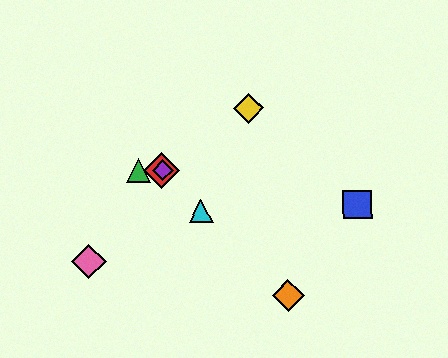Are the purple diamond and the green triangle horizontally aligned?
Yes, both are at y≈170.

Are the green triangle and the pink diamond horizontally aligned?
No, the green triangle is at y≈171 and the pink diamond is at y≈261.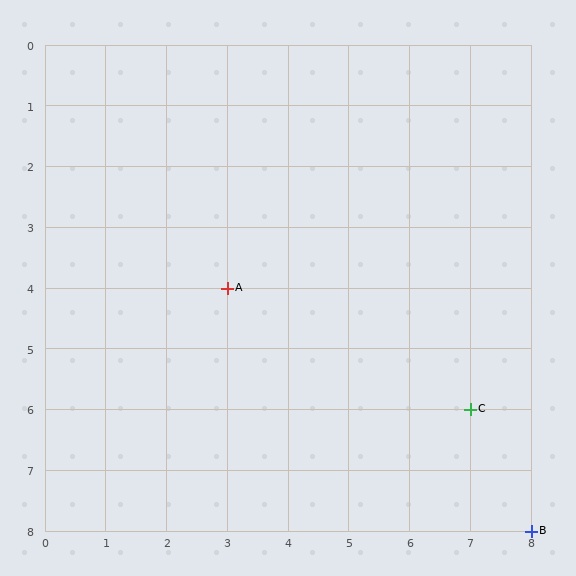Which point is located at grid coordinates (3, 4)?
Point A is at (3, 4).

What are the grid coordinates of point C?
Point C is at grid coordinates (7, 6).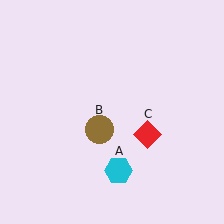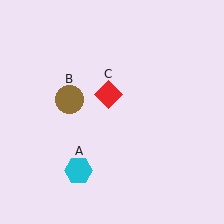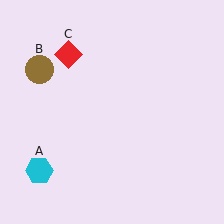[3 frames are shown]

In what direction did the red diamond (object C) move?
The red diamond (object C) moved up and to the left.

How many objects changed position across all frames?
3 objects changed position: cyan hexagon (object A), brown circle (object B), red diamond (object C).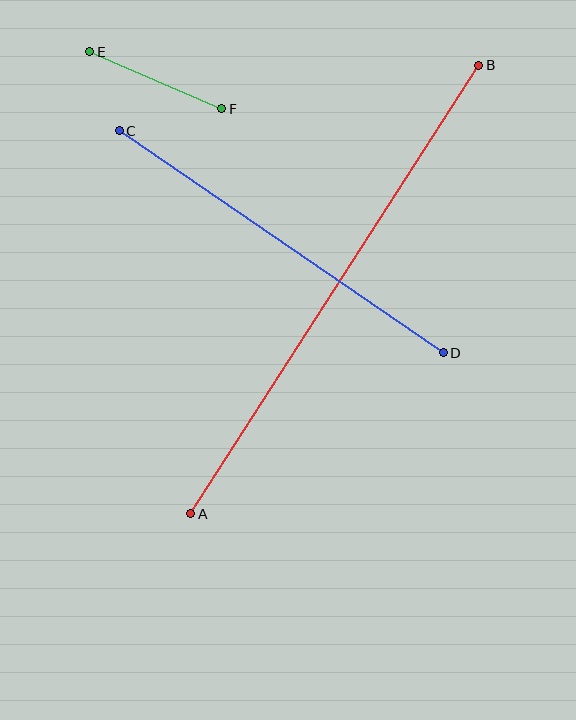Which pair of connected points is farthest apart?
Points A and B are farthest apart.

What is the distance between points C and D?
The distance is approximately 393 pixels.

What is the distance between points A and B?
The distance is approximately 533 pixels.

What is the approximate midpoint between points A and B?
The midpoint is at approximately (335, 289) pixels.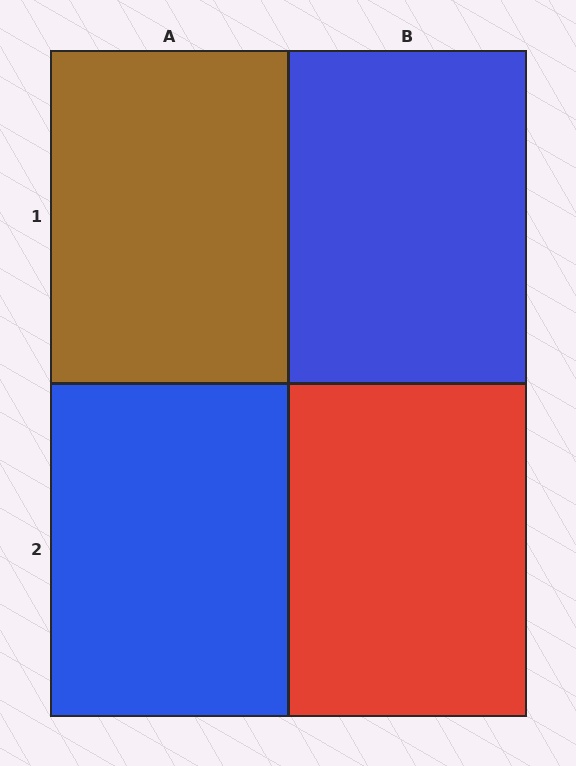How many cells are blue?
2 cells are blue.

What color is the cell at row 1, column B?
Blue.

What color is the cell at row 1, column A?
Brown.